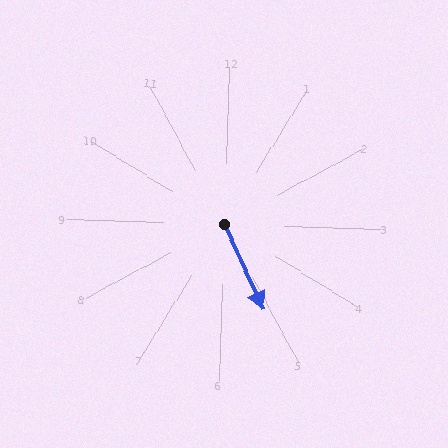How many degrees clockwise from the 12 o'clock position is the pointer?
Approximately 154 degrees.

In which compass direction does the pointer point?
Southeast.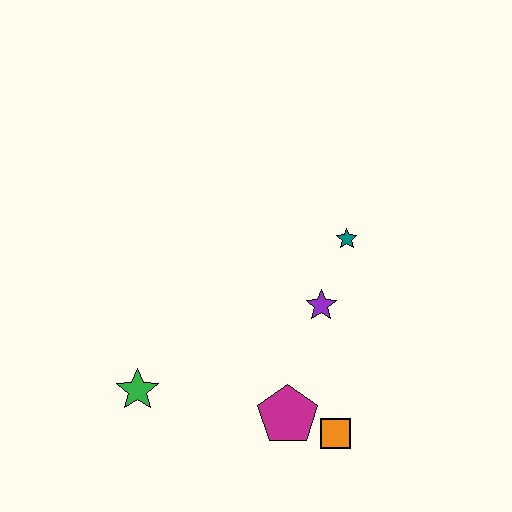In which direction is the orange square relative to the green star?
The orange square is to the right of the green star.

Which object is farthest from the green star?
The teal star is farthest from the green star.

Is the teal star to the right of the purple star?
Yes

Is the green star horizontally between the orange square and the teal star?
No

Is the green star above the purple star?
No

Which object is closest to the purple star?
The teal star is closest to the purple star.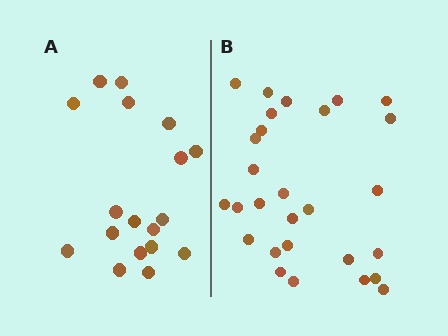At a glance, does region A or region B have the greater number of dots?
Region B (the right region) has more dots.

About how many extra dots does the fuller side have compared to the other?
Region B has roughly 10 or so more dots than region A.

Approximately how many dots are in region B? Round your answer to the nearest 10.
About 30 dots. (The exact count is 28, which rounds to 30.)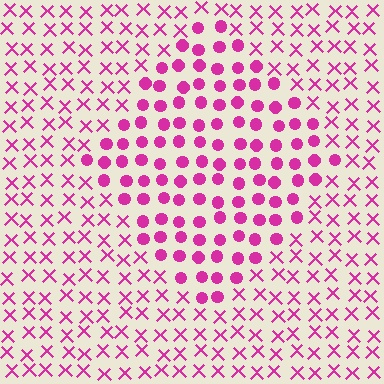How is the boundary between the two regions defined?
The boundary is defined by a change in element shape: circles inside vs. X marks outside. All elements share the same color and spacing.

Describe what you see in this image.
The image is filled with small magenta elements arranged in a uniform grid. A diamond-shaped region contains circles, while the surrounding area contains X marks. The boundary is defined purely by the change in element shape.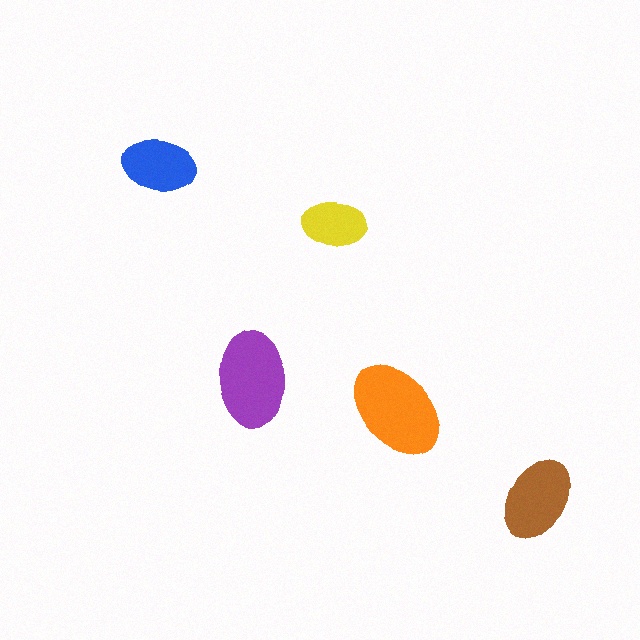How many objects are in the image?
There are 5 objects in the image.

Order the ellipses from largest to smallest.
the orange one, the purple one, the brown one, the blue one, the yellow one.